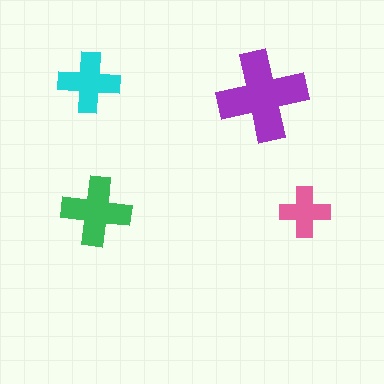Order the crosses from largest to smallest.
the purple one, the green one, the cyan one, the pink one.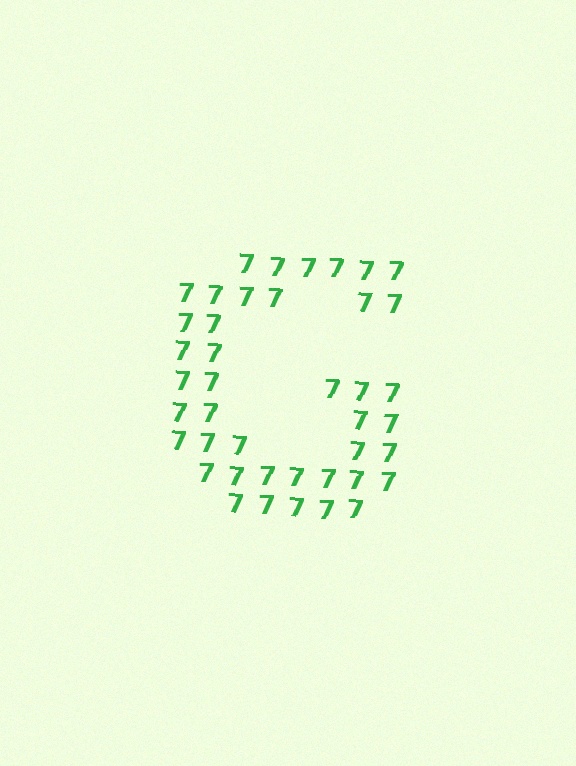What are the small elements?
The small elements are digit 7's.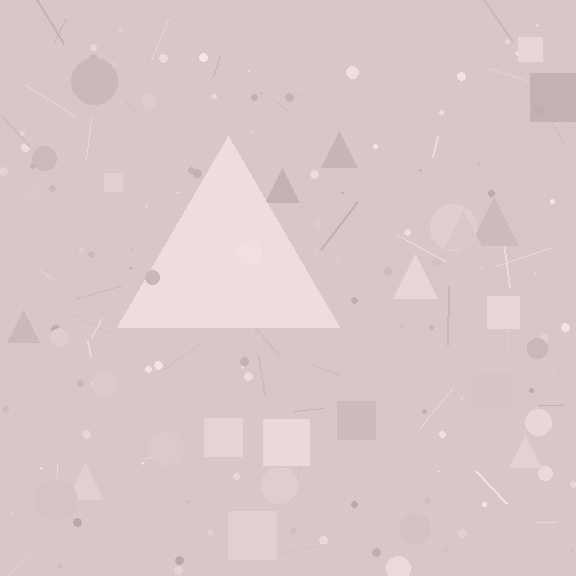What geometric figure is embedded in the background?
A triangle is embedded in the background.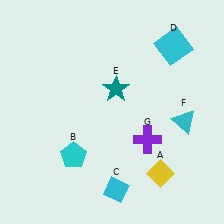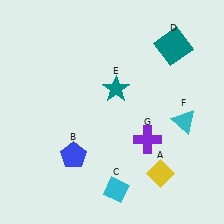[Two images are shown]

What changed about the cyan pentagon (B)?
In Image 1, B is cyan. In Image 2, it changed to blue.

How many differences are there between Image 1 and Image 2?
There are 2 differences between the two images.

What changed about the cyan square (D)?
In Image 1, D is cyan. In Image 2, it changed to teal.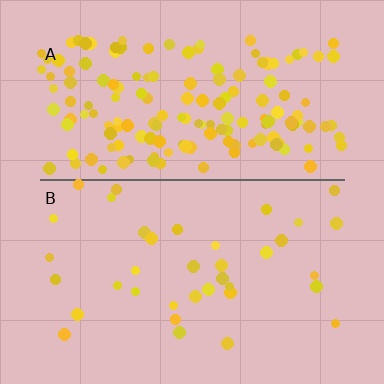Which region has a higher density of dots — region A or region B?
A (the top).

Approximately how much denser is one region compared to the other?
Approximately 4.3× — region A over region B.